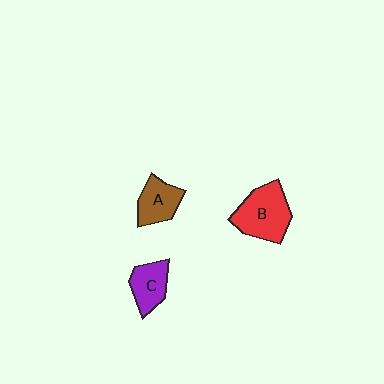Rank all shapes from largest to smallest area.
From largest to smallest: B (red), A (brown), C (purple).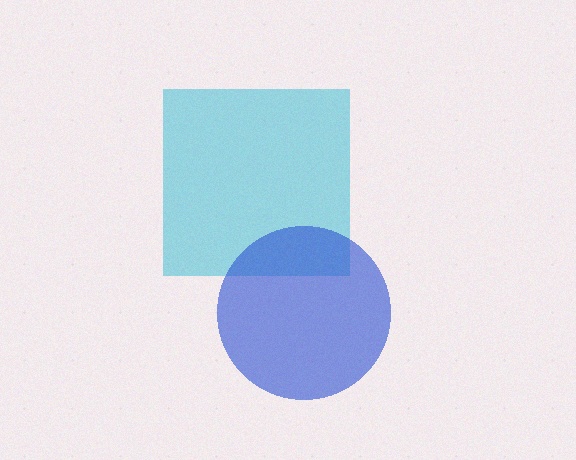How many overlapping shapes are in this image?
There are 2 overlapping shapes in the image.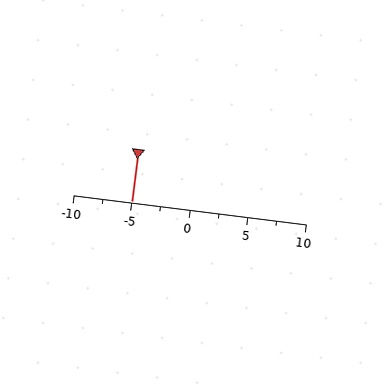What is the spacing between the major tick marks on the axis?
The major ticks are spaced 5 apart.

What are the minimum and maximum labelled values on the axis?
The axis runs from -10 to 10.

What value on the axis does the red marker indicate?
The marker indicates approximately -5.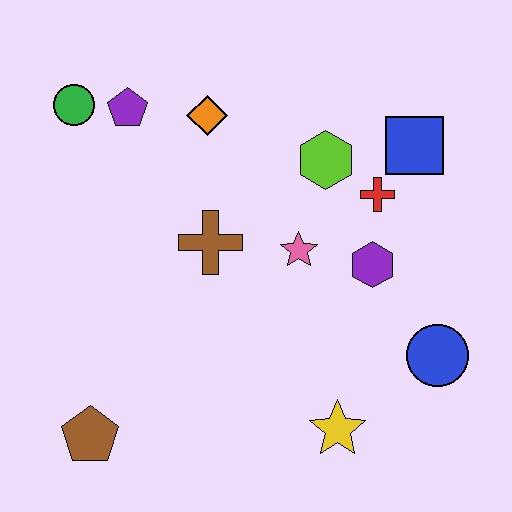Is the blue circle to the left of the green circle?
No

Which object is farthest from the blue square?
The brown pentagon is farthest from the blue square.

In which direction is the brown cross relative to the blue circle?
The brown cross is to the left of the blue circle.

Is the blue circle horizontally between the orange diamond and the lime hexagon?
No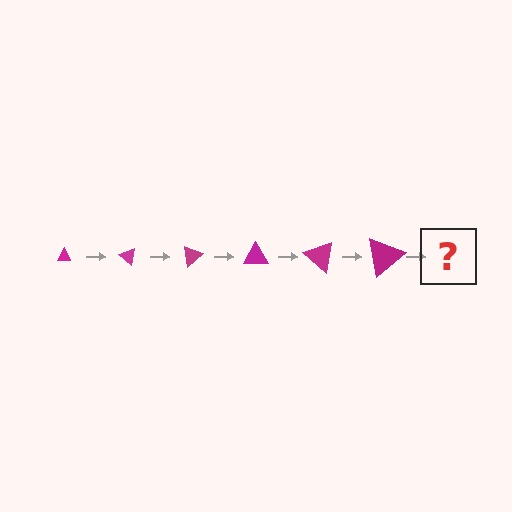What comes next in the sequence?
The next element should be a triangle, larger than the previous one and rotated 240 degrees from the start.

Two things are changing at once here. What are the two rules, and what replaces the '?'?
The two rules are that the triangle grows larger each step and it rotates 40 degrees each step. The '?' should be a triangle, larger than the previous one and rotated 240 degrees from the start.